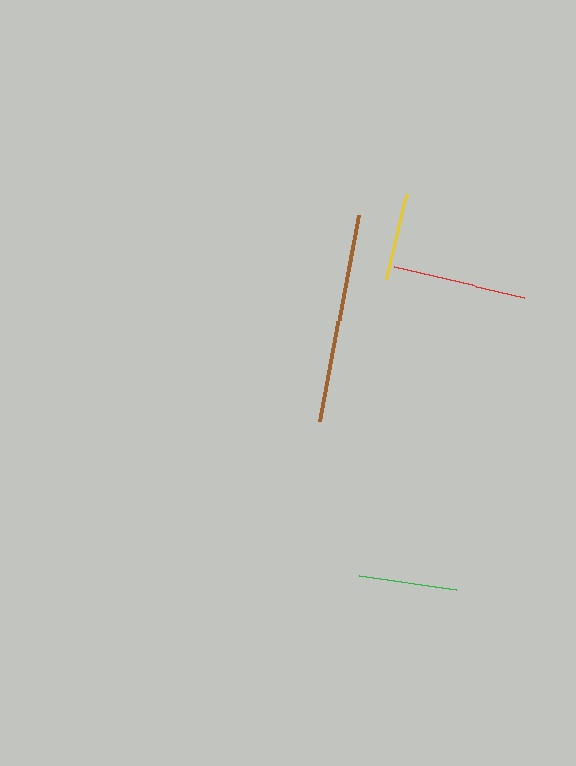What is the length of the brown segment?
The brown segment is approximately 210 pixels long.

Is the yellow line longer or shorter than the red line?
The red line is longer than the yellow line.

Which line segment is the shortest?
The yellow line is the shortest at approximately 87 pixels.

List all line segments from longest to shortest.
From longest to shortest: brown, red, green, yellow.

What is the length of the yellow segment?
The yellow segment is approximately 87 pixels long.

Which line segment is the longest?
The brown line is the longest at approximately 210 pixels.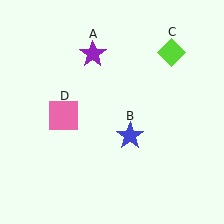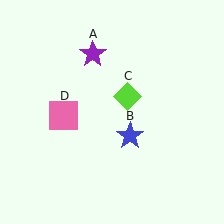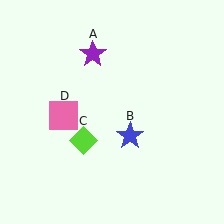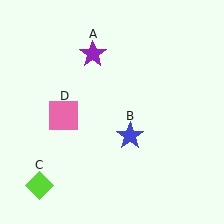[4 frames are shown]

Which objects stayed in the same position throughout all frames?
Purple star (object A) and blue star (object B) and pink square (object D) remained stationary.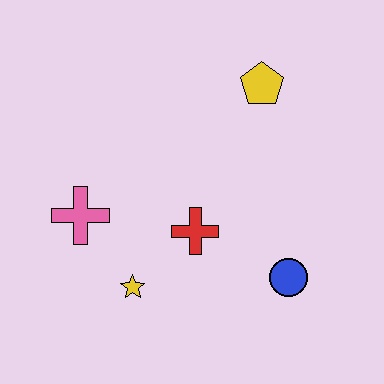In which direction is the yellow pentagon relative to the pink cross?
The yellow pentagon is to the right of the pink cross.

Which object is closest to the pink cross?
The yellow star is closest to the pink cross.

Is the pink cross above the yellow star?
Yes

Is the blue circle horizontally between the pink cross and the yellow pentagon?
No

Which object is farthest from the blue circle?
The pink cross is farthest from the blue circle.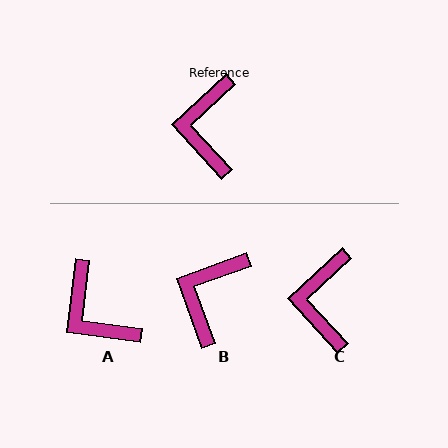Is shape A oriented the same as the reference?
No, it is off by about 40 degrees.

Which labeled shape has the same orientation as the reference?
C.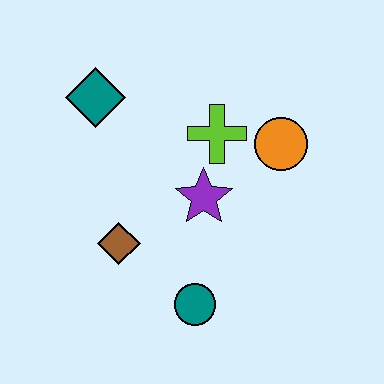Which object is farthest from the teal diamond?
The teal circle is farthest from the teal diamond.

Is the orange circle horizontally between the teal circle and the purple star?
No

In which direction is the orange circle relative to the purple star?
The orange circle is to the right of the purple star.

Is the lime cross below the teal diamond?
Yes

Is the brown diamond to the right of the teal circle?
No